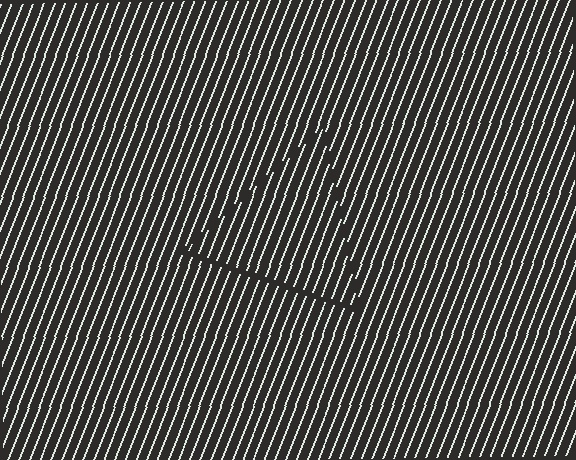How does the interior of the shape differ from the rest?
The interior of the shape contains the same grating, shifted by half a period — the contour is defined by the phase discontinuity where line-ends from the inner and outer gratings abut.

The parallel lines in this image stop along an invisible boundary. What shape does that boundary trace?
An illusory triangle. The interior of the shape contains the same grating, shifted by half a period — the contour is defined by the phase discontinuity where line-ends from the inner and outer gratings abut.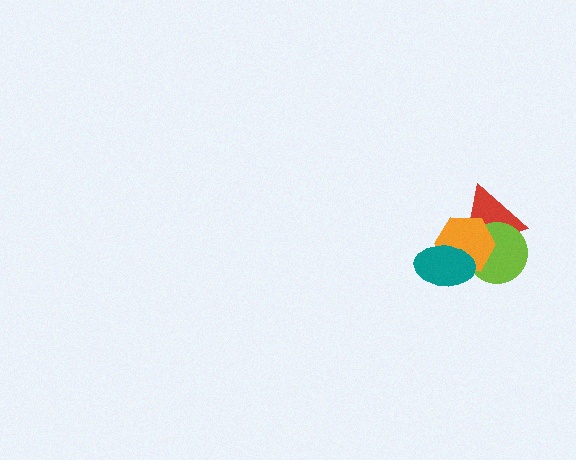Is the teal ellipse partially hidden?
No, no other shape covers it.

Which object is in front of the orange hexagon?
The teal ellipse is in front of the orange hexagon.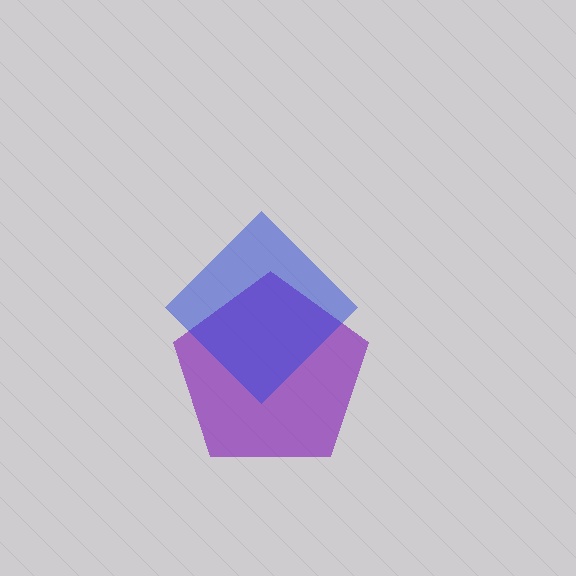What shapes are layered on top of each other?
The layered shapes are: a purple pentagon, a blue diamond.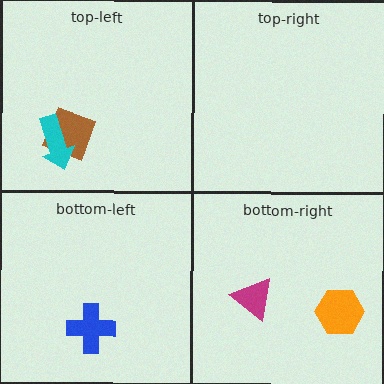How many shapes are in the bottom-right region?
2.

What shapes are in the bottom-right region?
The magenta triangle, the orange hexagon.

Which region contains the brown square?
The top-left region.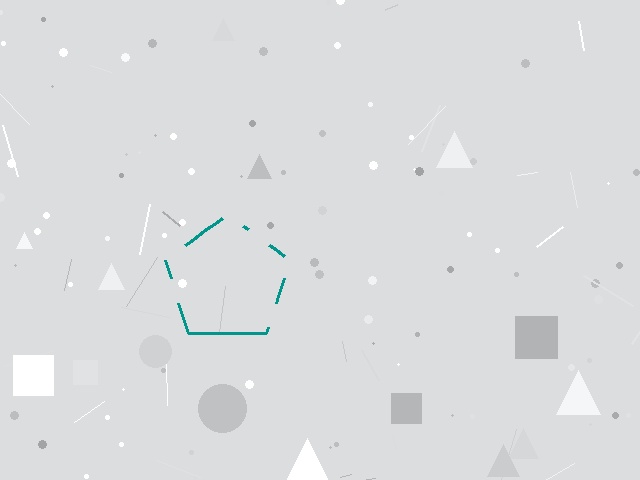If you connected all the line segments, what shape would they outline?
They would outline a pentagon.